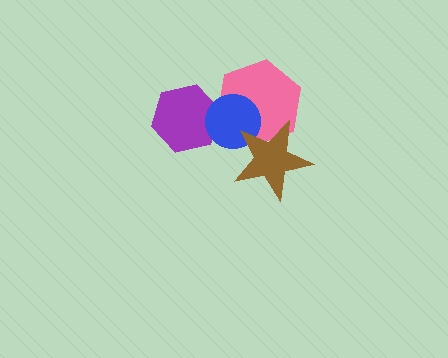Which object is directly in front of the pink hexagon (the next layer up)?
The blue circle is directly in front of the pink hexagon.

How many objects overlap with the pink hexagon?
2 objects overlap with the pink hexagon.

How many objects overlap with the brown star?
2 objects overlap with the brown star.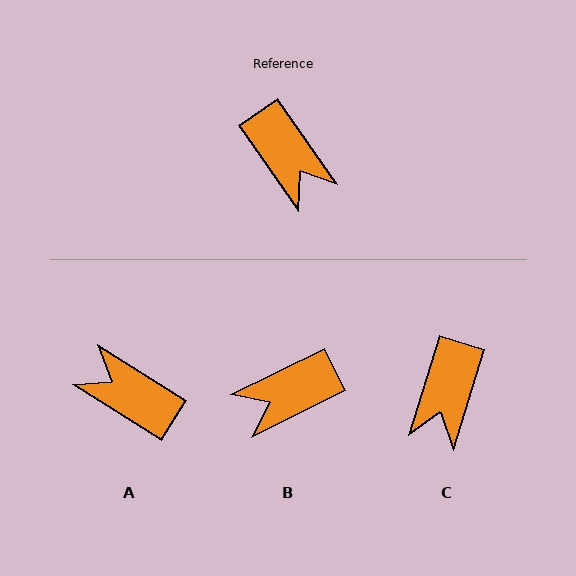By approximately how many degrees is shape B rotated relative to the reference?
Approximately 98 degrees clockwise.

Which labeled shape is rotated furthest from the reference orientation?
A, about 157 degrees away.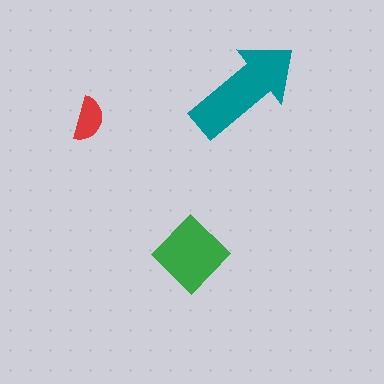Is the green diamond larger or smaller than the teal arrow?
Smaller.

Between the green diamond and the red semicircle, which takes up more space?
The green diamond.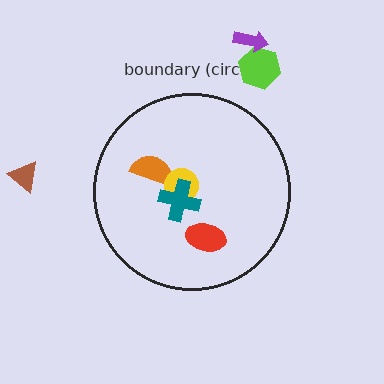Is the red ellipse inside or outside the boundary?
Inside.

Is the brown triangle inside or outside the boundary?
Outside.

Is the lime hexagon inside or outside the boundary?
Outside.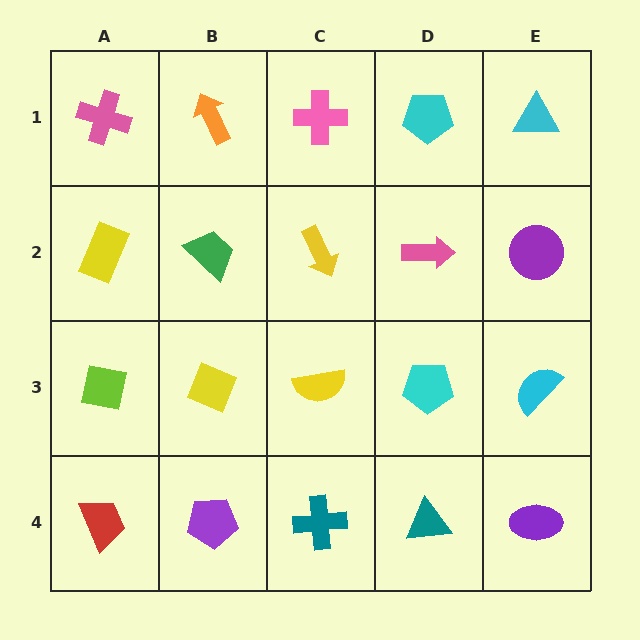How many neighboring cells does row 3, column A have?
3.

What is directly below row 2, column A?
A lime square.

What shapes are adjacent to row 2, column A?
A pink cross (row 1, column A), a lime square (row 3, column A), a green trapezoid (row 2, column B).